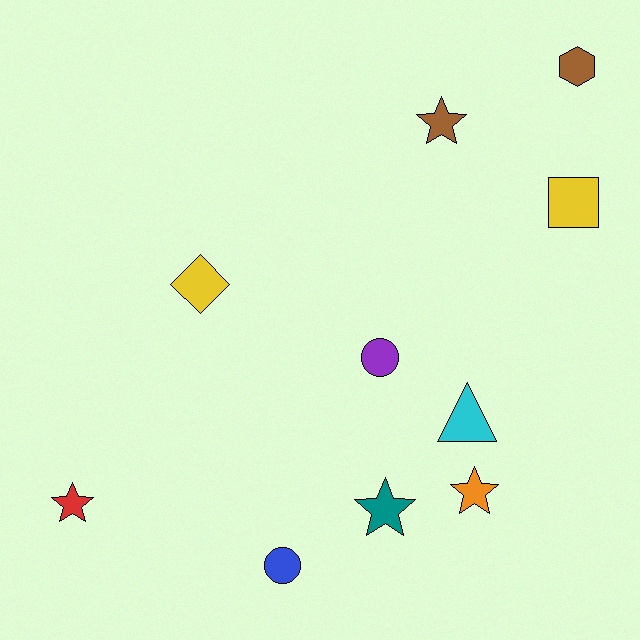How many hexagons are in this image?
There is 1 hexagon.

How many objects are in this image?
There are 10 objects.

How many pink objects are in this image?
There are no pink objects.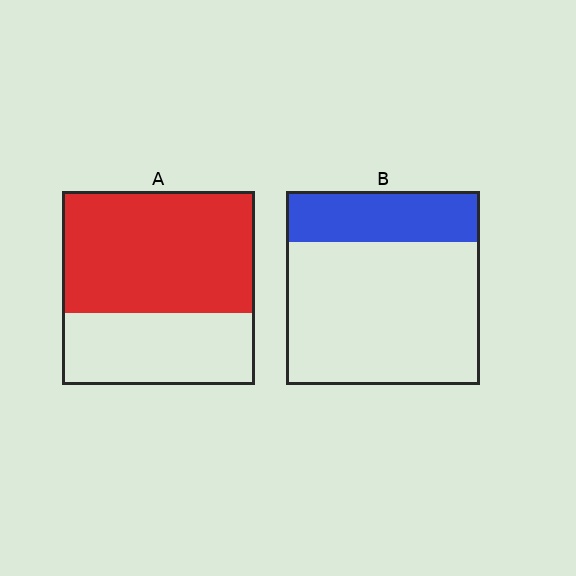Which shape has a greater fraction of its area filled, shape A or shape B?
Shape A.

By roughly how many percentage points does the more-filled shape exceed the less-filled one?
By roughly 35 percentage points (A over B).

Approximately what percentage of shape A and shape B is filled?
A is approximately 65% and B is approximately 25%.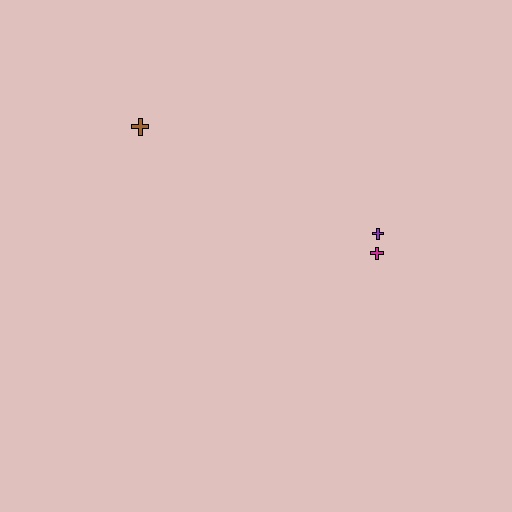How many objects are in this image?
There are 3 objects.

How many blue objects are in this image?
There are no blue objects.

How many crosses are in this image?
There are 3 crosses.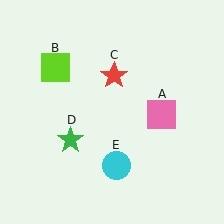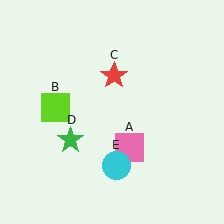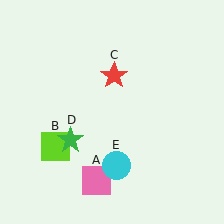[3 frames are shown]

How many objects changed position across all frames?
2 objects changed position: pink square (object A), lime square (object B).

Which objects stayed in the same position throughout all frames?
Red star (object C) and green star (object D) and cyan circle (object E) remained stationary.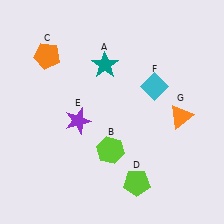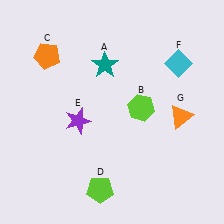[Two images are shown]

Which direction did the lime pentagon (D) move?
The lime pentagon (D) moved left.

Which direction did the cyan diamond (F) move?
The cyan diamond (F) moved right.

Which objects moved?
The objects that moved are: the lime hexagon (B), the lime pentagon (D), the cyan diamond (F).